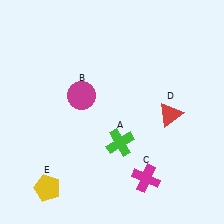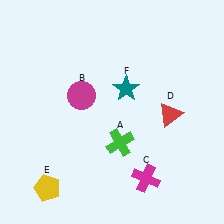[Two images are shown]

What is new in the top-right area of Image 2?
A teal star (F) was added in the top-right area of Image 2.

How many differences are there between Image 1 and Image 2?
There is 1 difference between the two images.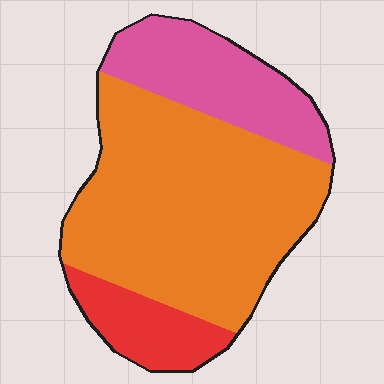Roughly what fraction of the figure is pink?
Pink takes up about one quarter (1/4) of the figure.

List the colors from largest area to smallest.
From largest to smallest: orange, pink, red.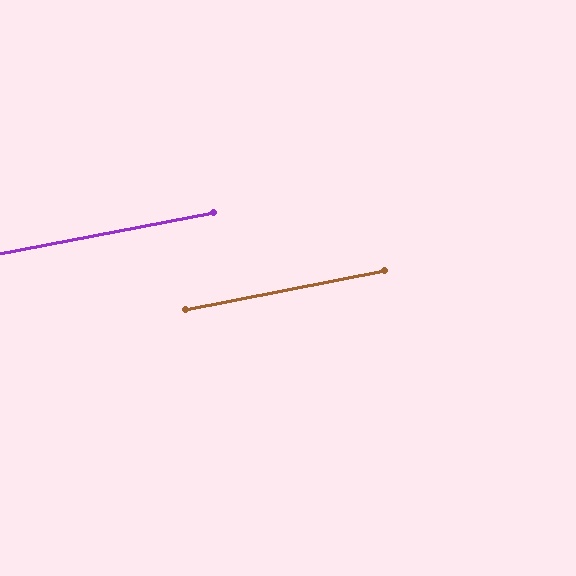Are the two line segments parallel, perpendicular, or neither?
Parallel — their directions differ by only 0.5°.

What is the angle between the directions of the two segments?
Approximately 1 degree.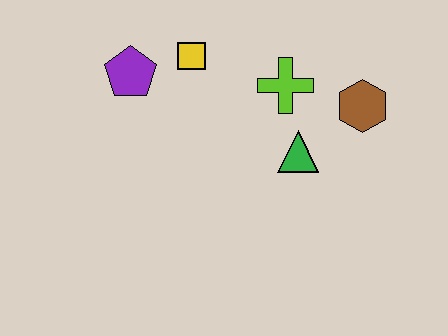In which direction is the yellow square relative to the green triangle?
The yellow square is to the left of the green triangle.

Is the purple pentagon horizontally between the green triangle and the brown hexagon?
No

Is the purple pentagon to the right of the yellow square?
No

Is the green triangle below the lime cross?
Yes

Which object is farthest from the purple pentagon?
The brown hexagon is farthest from the purple pentagon.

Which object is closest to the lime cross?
The green triangle is closest to the lime cross.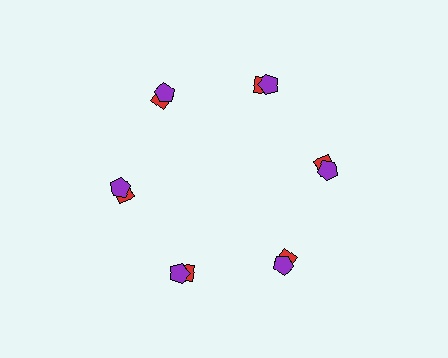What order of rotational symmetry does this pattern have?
This pattern has 6-fold rotational symmetry.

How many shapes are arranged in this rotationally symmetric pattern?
There are 12 shapes, arranged in 6 groups of 2.